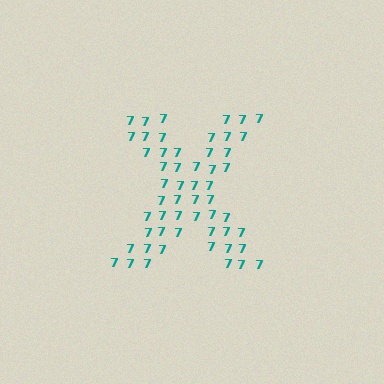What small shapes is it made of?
It is made of small digit 7's.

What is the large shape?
The large shape is the letter X.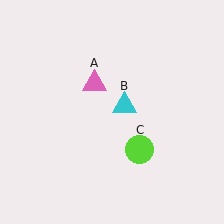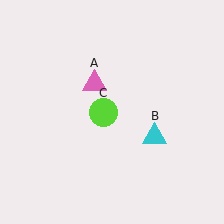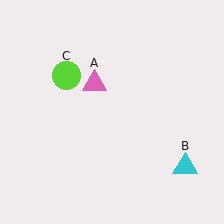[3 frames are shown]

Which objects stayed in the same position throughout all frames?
Pink triangle (object A) remained stationary.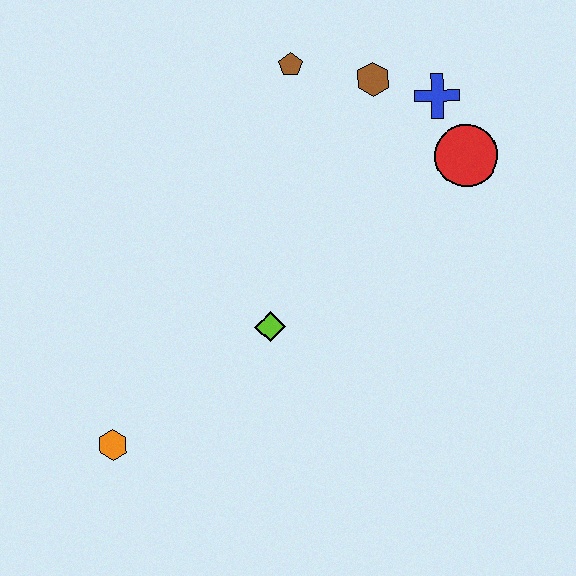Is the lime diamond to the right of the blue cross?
No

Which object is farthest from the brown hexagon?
The orange hexagon is farthest from the brown hexagon.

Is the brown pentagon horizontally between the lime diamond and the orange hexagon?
No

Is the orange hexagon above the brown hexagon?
No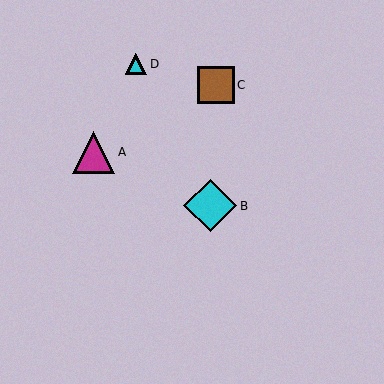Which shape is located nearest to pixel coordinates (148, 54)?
The cyan triangle (labeled D) at (136, 64) is nearest to that location.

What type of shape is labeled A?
Shape A is a magenta triangle.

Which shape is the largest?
The cyan diamond (labeled B) is the largest.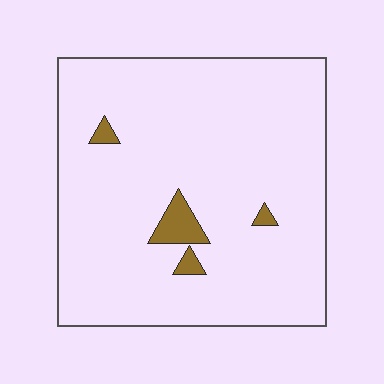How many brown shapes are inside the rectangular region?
4.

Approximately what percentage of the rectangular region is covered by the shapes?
Approximately 5%.